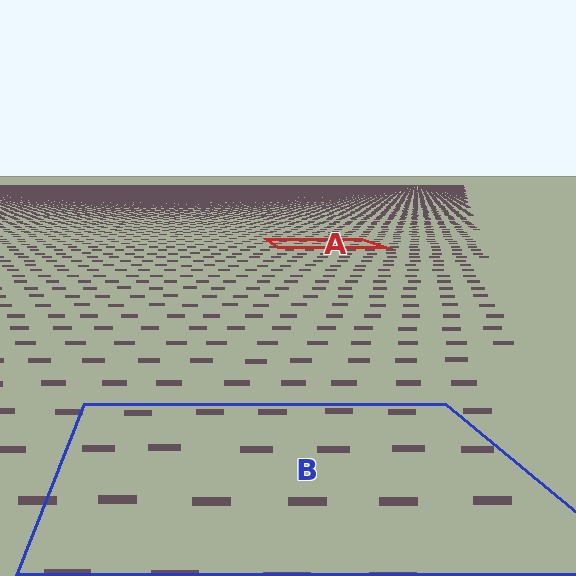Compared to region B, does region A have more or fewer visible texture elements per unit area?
Region A has more texture elements per unit area — they are packed more densely because it is farther away.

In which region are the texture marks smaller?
The texture marks are smaller in region A, because it is farther away.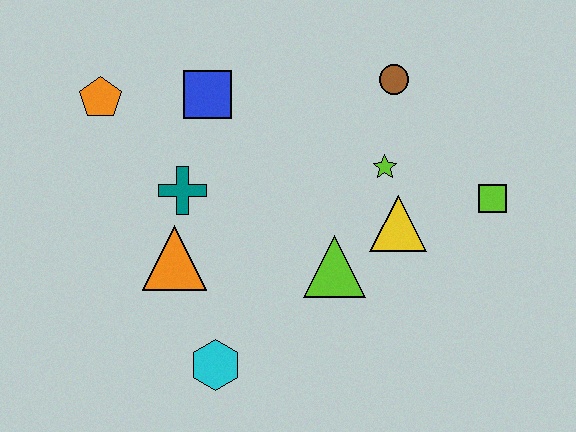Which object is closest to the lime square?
The yellow triangle is closest to the lime square.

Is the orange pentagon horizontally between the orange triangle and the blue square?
No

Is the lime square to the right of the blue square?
Yes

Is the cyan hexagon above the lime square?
No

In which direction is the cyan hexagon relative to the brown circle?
The cyan hexagon is below the brown circle.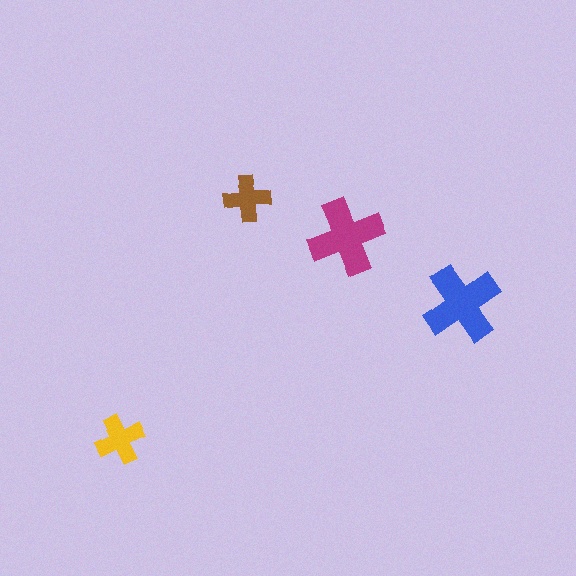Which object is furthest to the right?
The blue cross is rightmost.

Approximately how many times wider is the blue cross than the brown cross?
About 1.5 times wider.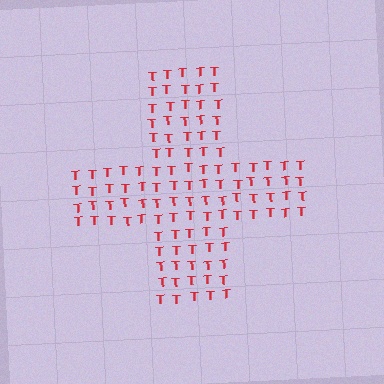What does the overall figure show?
The overall figure shows a cross.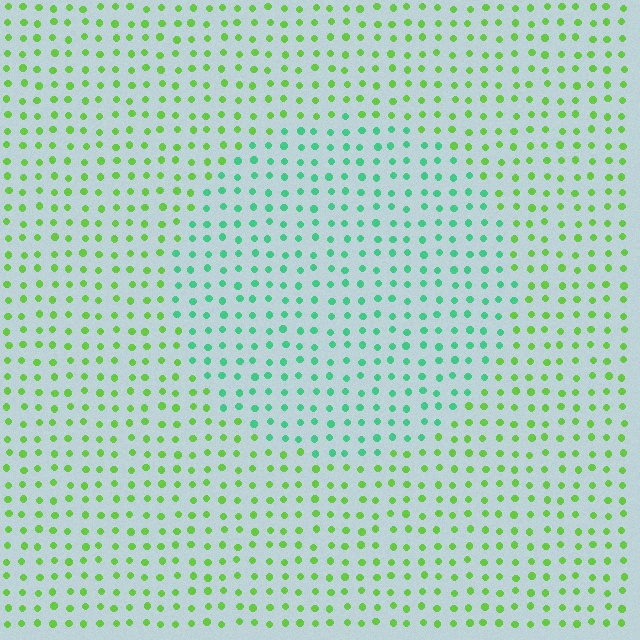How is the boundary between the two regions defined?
The boundary is defined purely by a slight shift in hue (about 46 degrees). Spacing, size, and orientation are identical on both sides.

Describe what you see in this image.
The image is filled with small lime elements in a uniform arrangement. A circle-shaped region is visible where the elements are tinted to a slightly different hue, forming a subtle color boundary.